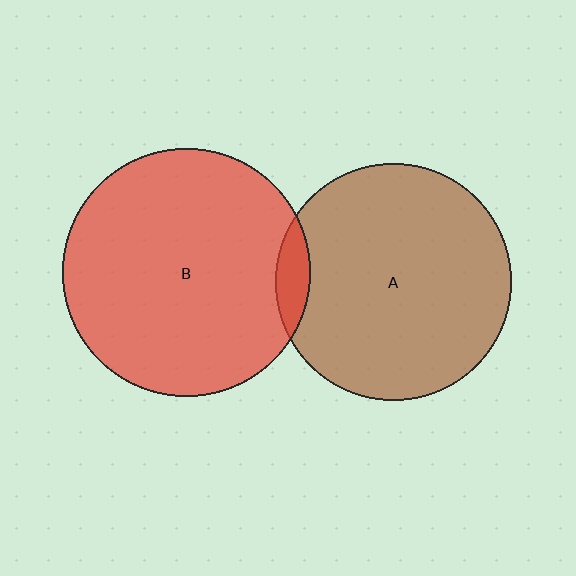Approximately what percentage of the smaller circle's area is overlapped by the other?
Approximately 5%.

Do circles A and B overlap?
Yes.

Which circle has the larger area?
Circle B (red).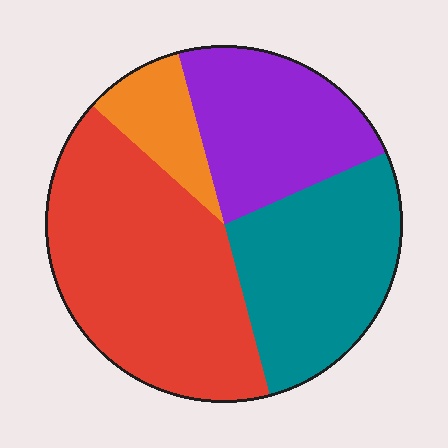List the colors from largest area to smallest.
From largest to smallest: red, teal, purple, orange.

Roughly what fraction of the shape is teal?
Teal takes up about one quarter (1/4) of the shape.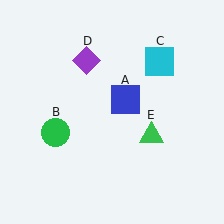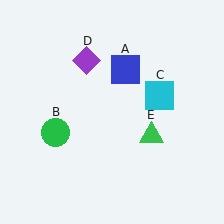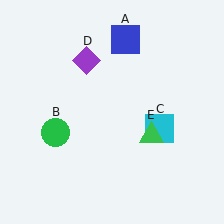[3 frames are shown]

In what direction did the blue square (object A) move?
The blue square (object A) moved up.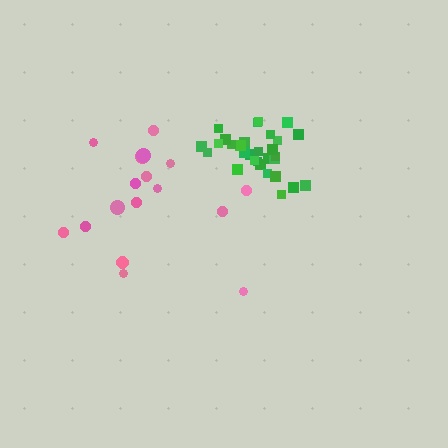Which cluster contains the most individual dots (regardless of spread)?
Green (30).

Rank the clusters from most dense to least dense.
green, pink.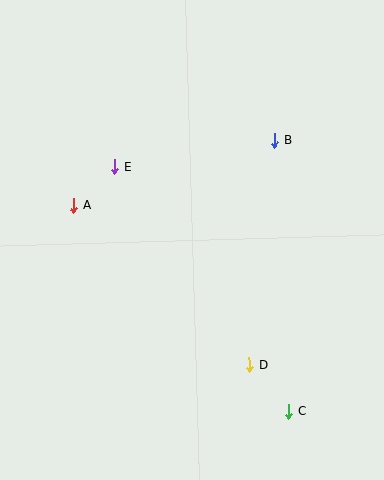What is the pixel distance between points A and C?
The distance between A and C is 298 pixels.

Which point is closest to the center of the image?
Point E at (114, 167) is closest to the center.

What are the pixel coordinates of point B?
Point B is at (275, 140).